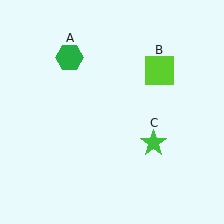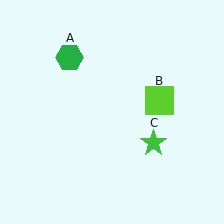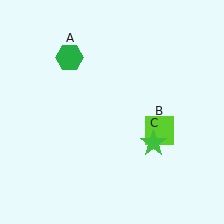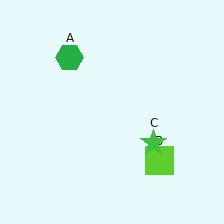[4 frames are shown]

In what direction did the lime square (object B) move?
The lime square (object B) moved down.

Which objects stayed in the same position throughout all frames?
Green hexagon (object A) and green star (object C) remained stationary.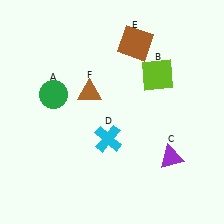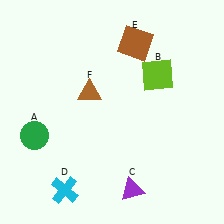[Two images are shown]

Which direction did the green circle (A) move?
The green circle (A) moved down.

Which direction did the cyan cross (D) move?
The cyan cross (D) moved down.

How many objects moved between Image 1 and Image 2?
3 objects moved between the two images.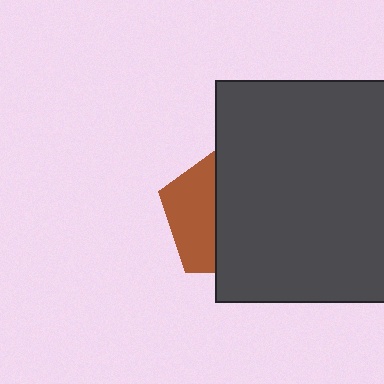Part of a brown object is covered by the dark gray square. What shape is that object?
It is a pentagon.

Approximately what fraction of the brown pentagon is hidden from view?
Roughly 62% of the brown pentagon is hidden behind the dark gray square.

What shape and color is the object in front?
The object in front is a dark gray square.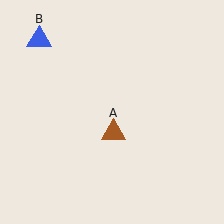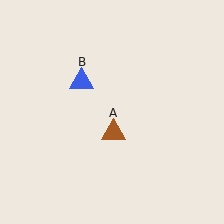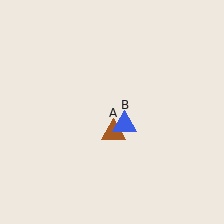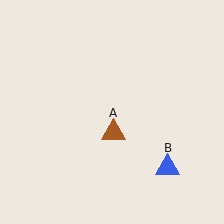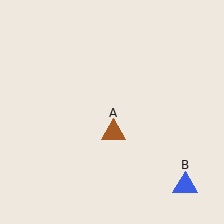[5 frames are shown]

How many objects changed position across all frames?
1 object changed position: blue triangle (object B).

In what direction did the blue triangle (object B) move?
The blue triangle (object B) moved down and to the right.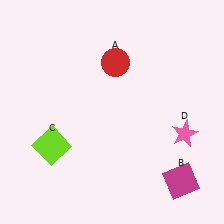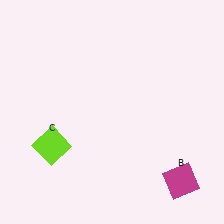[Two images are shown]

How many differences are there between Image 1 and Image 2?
There are 2 differences between the two images.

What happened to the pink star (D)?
The pink star (D) was removed in Image 2. It was in the bottom-right area of Image 1.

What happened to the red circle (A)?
The red circle (A) was removed in Image 2. It was in the top-right area of Image 1.